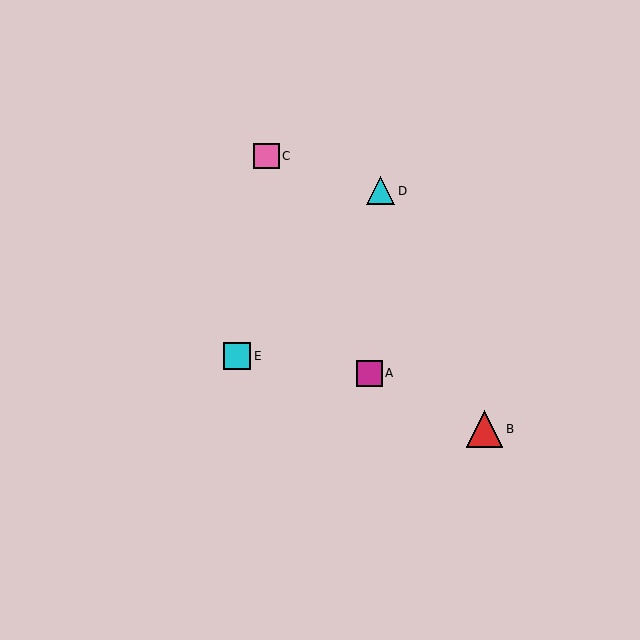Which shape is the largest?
The red triangle (labeled B) is the largest.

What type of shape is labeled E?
Shape E is a cyan square.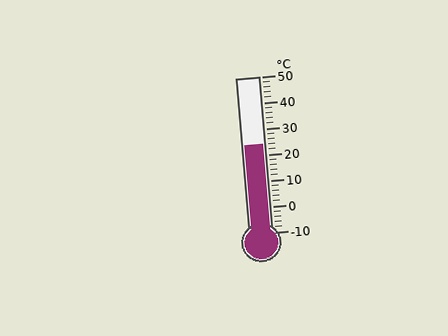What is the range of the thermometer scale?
The thermometer scale ranges from -10°C to 50°C.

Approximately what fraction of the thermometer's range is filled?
The thermometer is filled to approximately 55% of its range.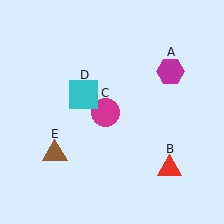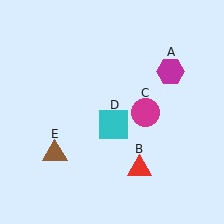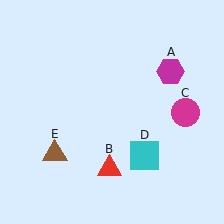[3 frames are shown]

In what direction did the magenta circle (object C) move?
The magenta circle (object C) moved right.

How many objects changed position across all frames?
3 objects changed position: red triangle (object B), magenta circle (object C), cyan square (object D).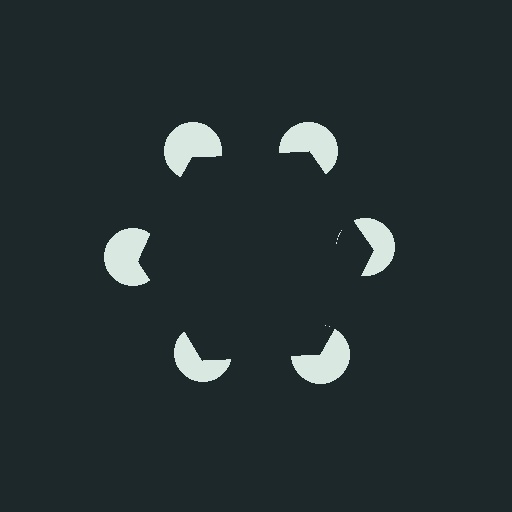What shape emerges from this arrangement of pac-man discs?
An illusory hexagon — its edges are inferred from the aligned wedge cuts in the pac-man discs, not physically drawn.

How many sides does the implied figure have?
6 sides.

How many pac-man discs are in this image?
There are 6 — one at each vertex of the illusory hexagon.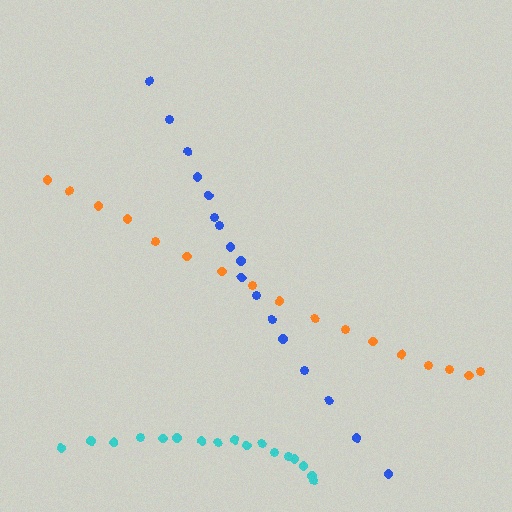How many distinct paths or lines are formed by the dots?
There are 3 distinct paths.